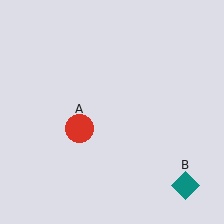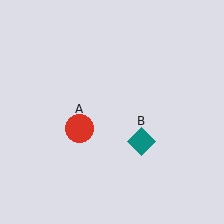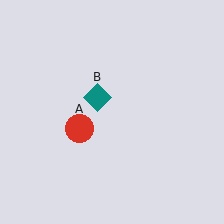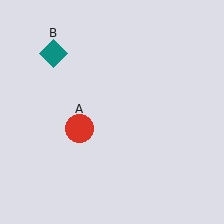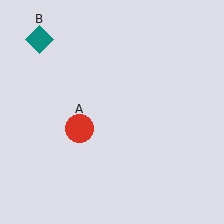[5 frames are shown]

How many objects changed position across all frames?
1 object changed position: teal diamond (object B).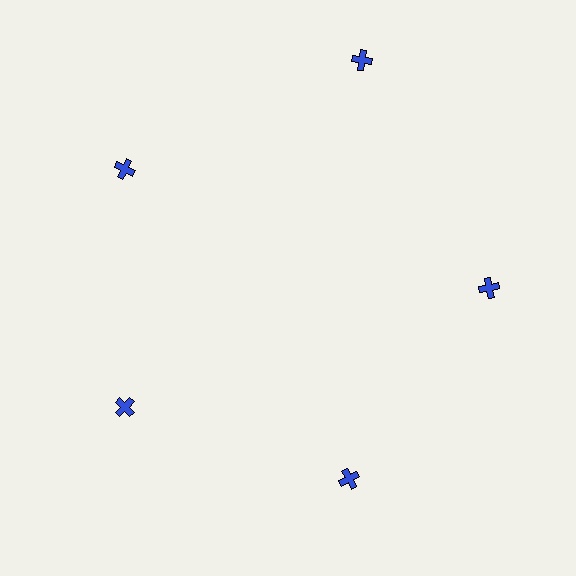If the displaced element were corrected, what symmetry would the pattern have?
It would have 5-fold rotational symmetry — the pattern would map onto itself every 72 degrees.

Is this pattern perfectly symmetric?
No. The 5 blue crosses are arranged in a ring, but one element near the 1 o'clock position is pushed outward from the center, breaking the 5-fold rotational symmetry.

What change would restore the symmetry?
The symmetry would be restored by moving it inward, back onto the ring so that all 5 crosses sit at equal angles and equal distance from the center.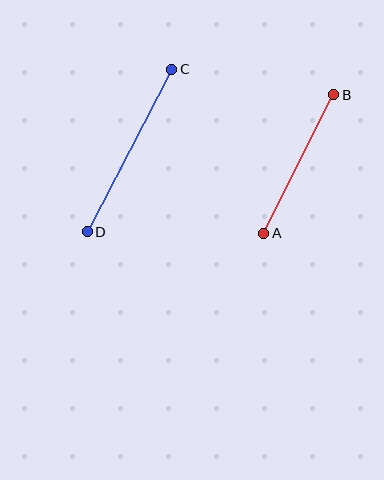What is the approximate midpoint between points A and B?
The midpoint is at approximately (299, 164) pixels.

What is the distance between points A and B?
The distance is approximately 156 pixels.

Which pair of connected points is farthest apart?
Points C and D are farthest apart.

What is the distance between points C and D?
The distance is approximately 183 pixels.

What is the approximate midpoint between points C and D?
The midpoint is at approximately (129, 150) pixels.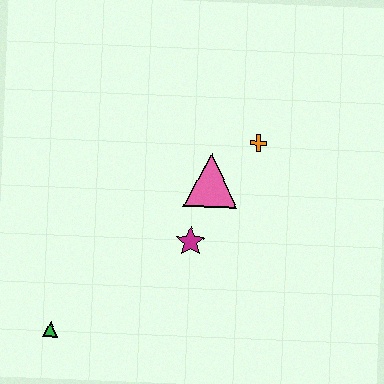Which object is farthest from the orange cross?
The green triangle is farthest from the orange cross.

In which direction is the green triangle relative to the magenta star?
The green triangle is to the left of the magenta star.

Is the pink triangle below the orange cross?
Yes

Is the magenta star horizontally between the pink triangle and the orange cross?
No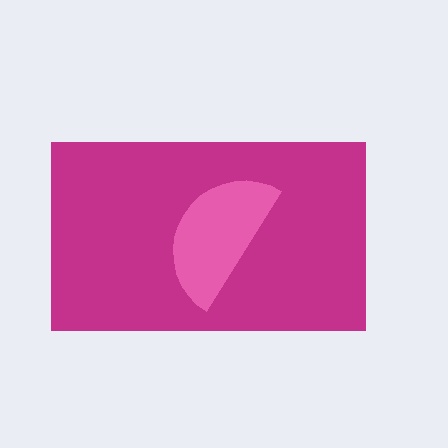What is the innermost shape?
The pink semicircle.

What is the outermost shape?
The magenta rectangle.